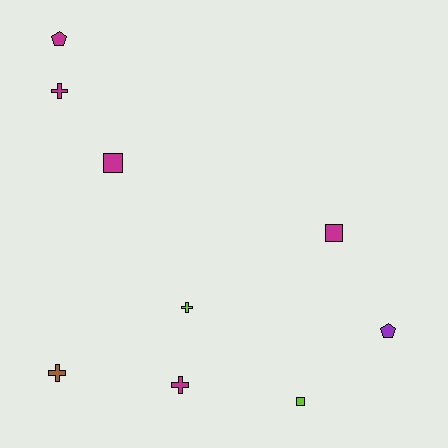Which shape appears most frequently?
Cross, with 4 objects.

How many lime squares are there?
There is 1 lime square.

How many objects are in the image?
There are 9 objects.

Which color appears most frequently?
Magenta, with 5 objects.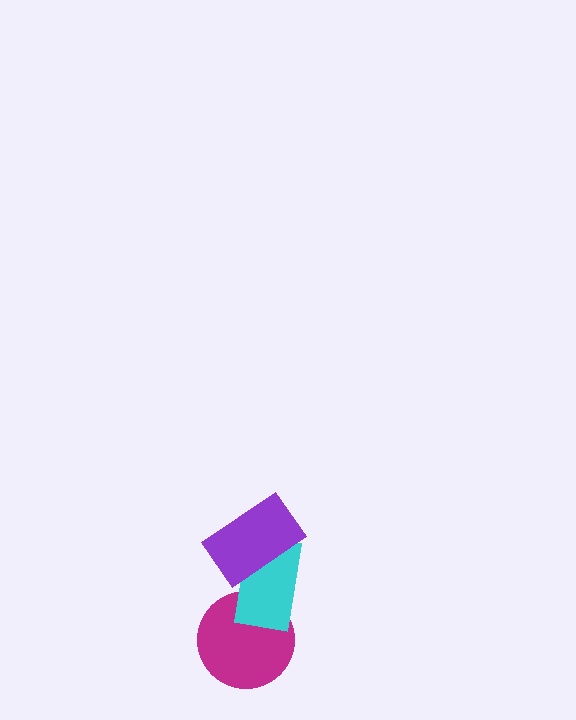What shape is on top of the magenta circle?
The cyan rectangle is on top of the magenta circle.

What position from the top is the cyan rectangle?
The cyan rectangle is 2nd from the top.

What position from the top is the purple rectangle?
The purple rectangle is 1st from the top.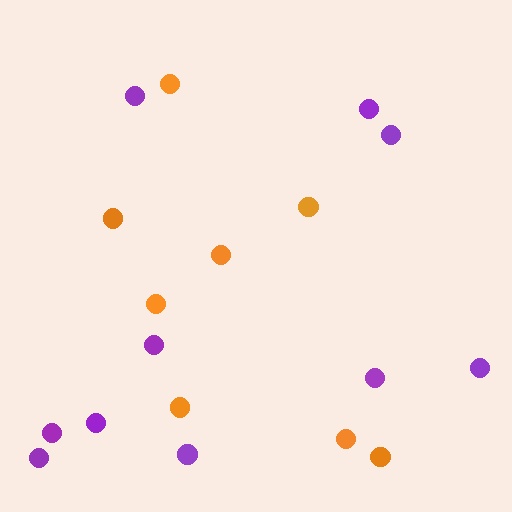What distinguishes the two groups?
There are 2 groups: one group of purple circles (10) and one group of orange circles (8).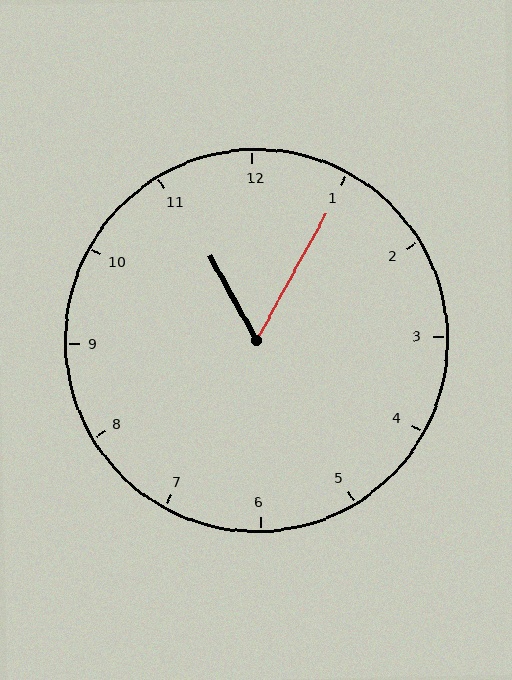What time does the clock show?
11:05.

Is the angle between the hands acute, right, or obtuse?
It is acute.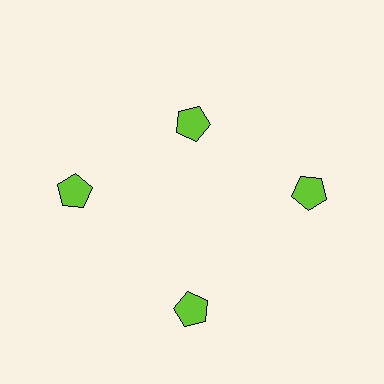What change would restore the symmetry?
The symmetry would be restored by moving it outward, back onto the ring so that all 4 pentagons sit at equal angles and equal distance from the center.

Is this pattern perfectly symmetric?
No. The 4 lime pentagons are arranged in a ring, but one element near the 12 o'clock position is pulled inward toward the center, breaking the 4-fold rotational symmetry.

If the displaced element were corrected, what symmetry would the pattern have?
It would have 4-fold rotational symmetry — the pattern would map onto itself every 90 degrees.